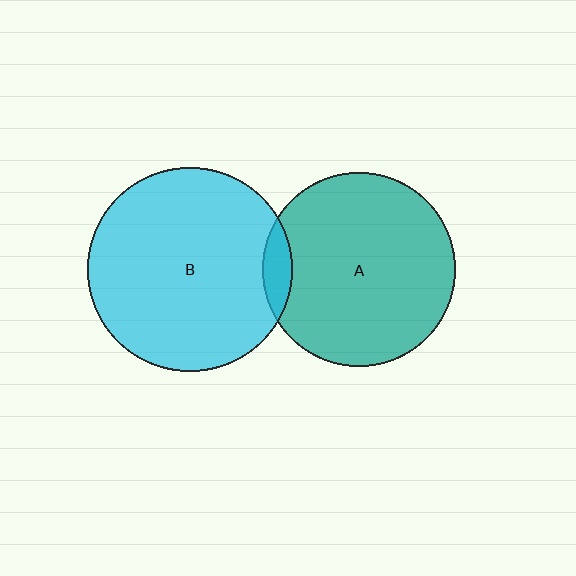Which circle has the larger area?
Circle B (cyan).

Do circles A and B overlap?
Yes.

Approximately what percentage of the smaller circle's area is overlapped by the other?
Approximately 5%.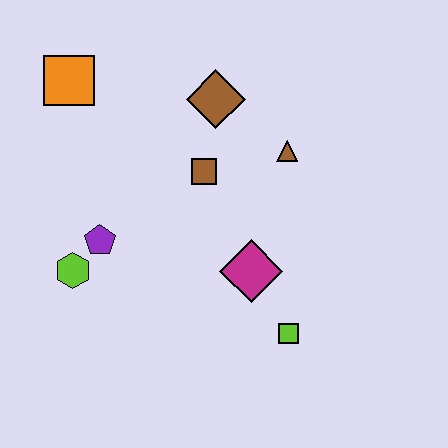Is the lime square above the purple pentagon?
No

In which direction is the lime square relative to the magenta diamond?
The lime square is below the magenta diamond.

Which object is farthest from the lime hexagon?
The brown triangle is farthest from the lime hexagon.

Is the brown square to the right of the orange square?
Yes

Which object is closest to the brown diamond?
The brown square is closest to the brown diamond.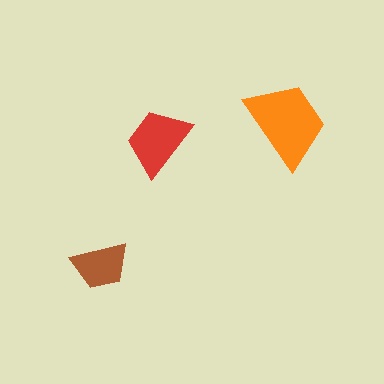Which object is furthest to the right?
The orange trapezoid is rightmost.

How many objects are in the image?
There are 3 objects in the image.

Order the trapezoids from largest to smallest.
the orange one, the red one, the brown one.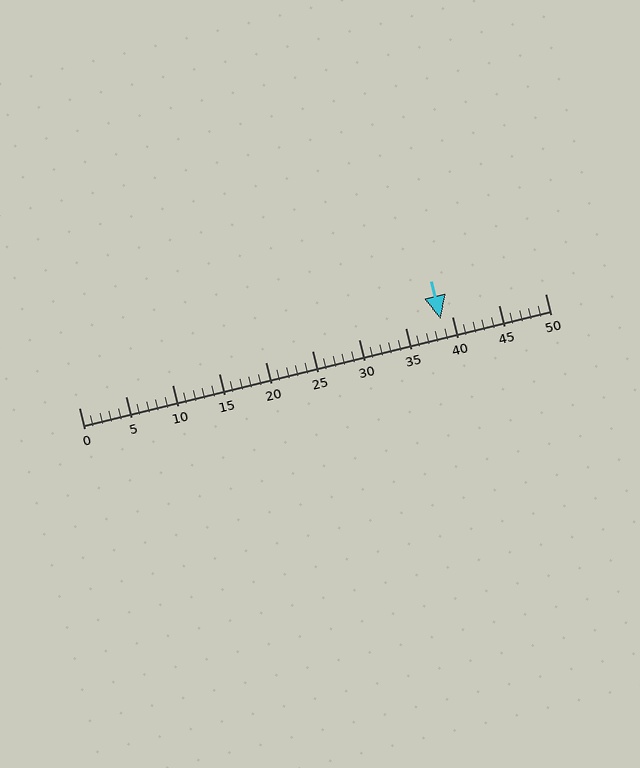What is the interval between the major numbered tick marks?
The major tick marks are spaced 5 units apart.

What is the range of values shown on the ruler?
The ruler shows values from 0 to 50.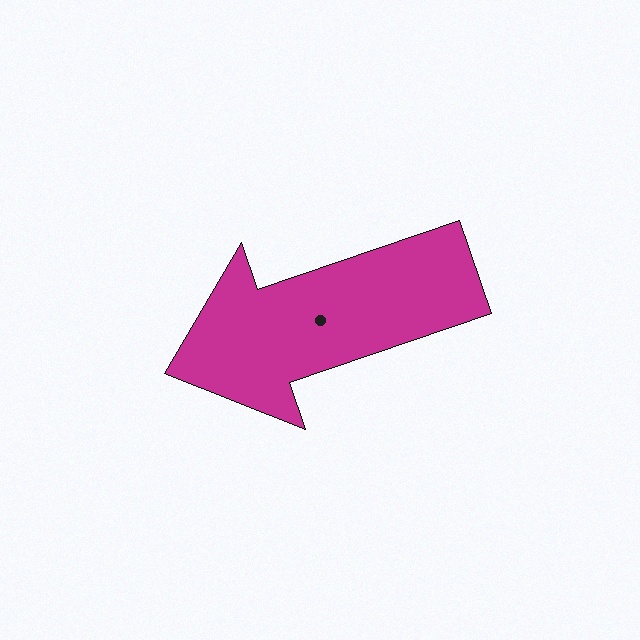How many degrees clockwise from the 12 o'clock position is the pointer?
Approximately 251 degrees.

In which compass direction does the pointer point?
West.